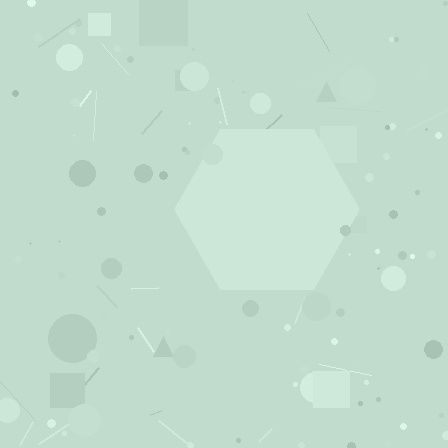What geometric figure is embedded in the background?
A hexagon is embedded in the background.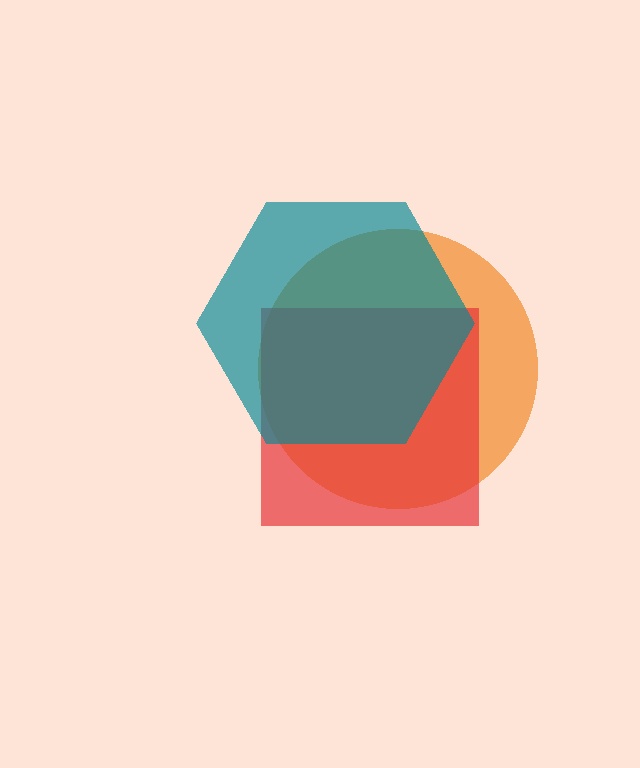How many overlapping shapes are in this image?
There are 3 overlapping shapes in the image.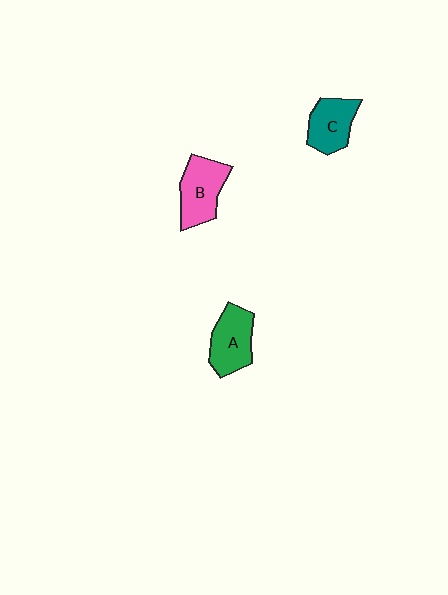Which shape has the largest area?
Shape B (pink).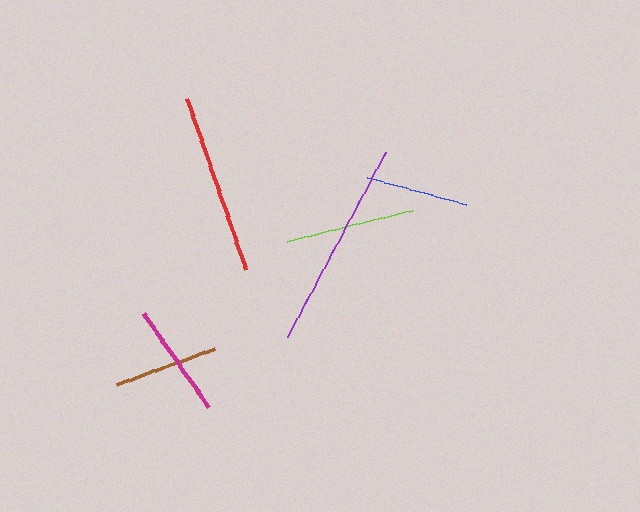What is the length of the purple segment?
The purple segment is approximately 210 pixels long.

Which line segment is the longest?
The purple line is the longest at approximately 210 pixels.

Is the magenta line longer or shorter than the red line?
The red line is longer than the magenta line.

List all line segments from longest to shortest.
From longest to shortest: purple, red, lime, magenta, brown, blue.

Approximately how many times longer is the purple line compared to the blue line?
The purple line is approximately 2.1 times the length of the blue line.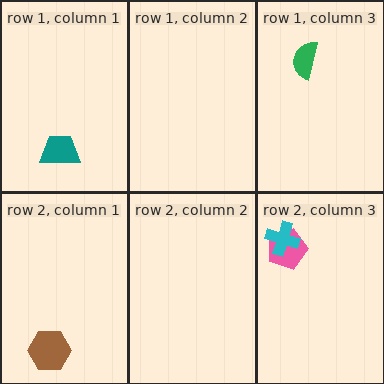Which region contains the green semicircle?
The row 1, column 3 region.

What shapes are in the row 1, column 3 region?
The green semicircle.